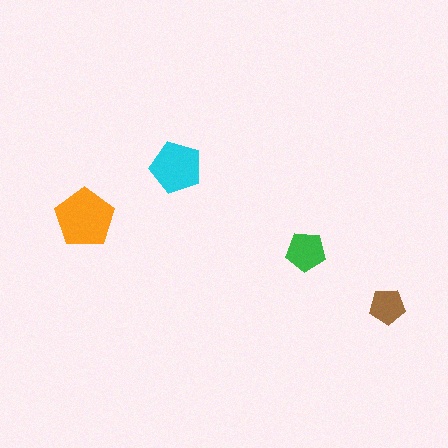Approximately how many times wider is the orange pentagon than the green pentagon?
About 1.5 times wider.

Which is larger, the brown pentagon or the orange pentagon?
The orange one.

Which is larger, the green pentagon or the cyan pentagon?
The cyan one.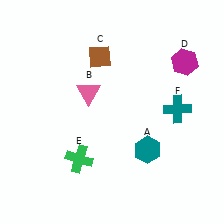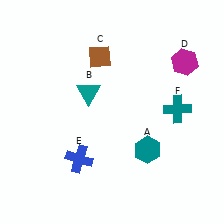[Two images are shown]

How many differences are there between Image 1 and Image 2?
There are 2 differences between the two images.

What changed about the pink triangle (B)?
In Image 1, B is pink. In Image 2, it changed to teal.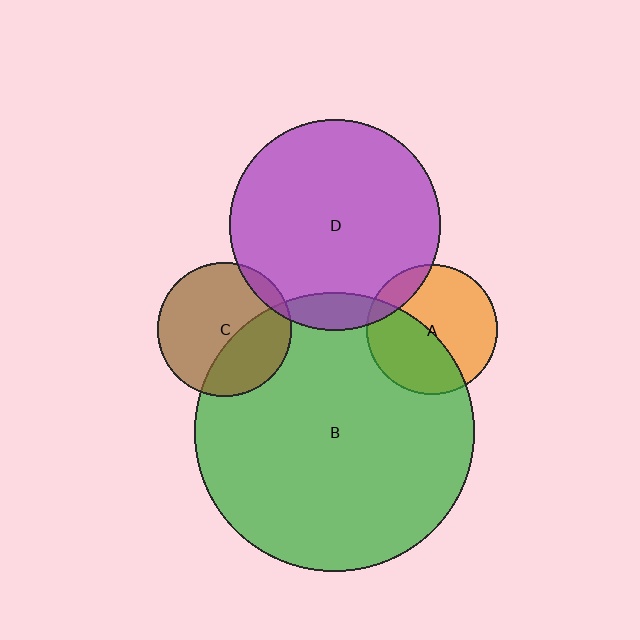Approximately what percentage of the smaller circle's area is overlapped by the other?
Approximately 10%.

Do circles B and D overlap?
Yes.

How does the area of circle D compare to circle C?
Approximately 2.5 times.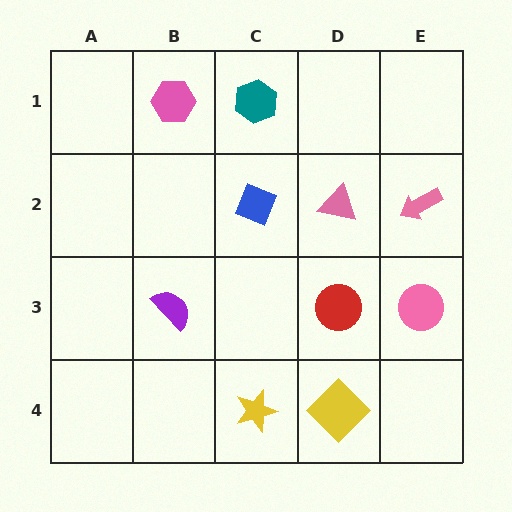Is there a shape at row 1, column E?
No, that cell is empty.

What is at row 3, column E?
A pink circle.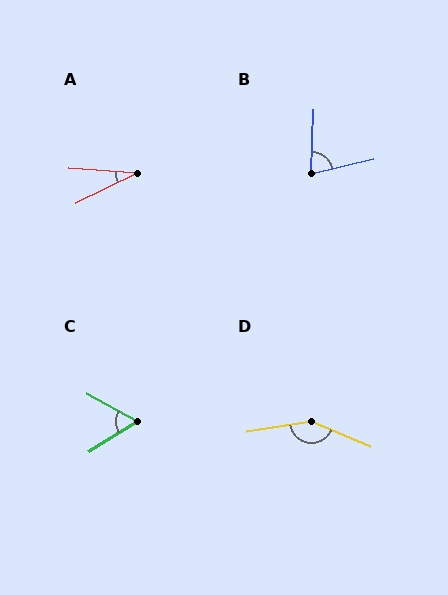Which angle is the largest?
D, at approximately 148 degrees.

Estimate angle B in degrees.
Approximately 74 degrees.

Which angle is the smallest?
A, at approximately 30 degrees.